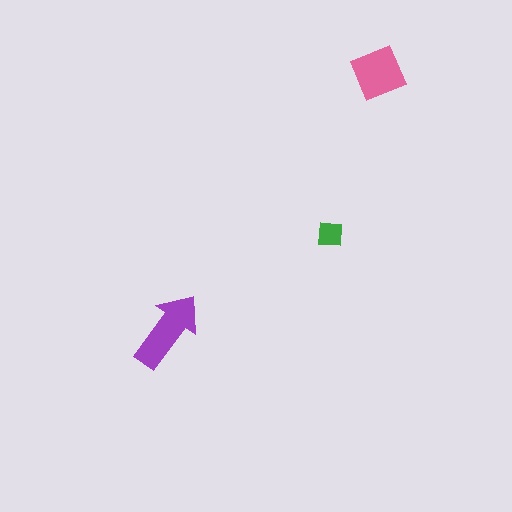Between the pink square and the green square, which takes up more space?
The pink square.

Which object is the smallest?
The green square.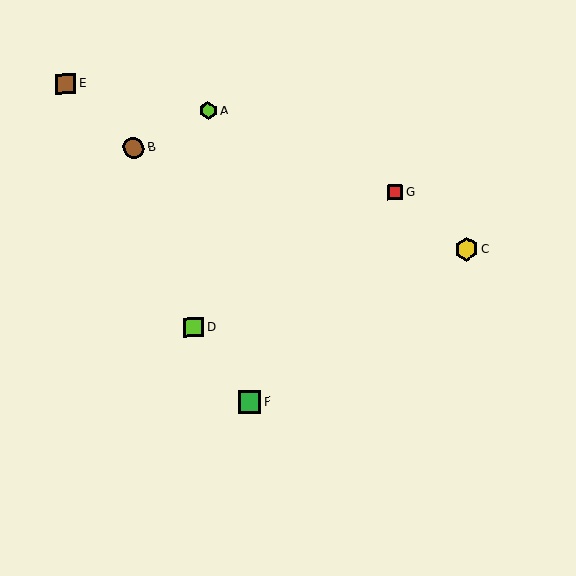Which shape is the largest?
The yellow hexagon (labeled C) is the largest.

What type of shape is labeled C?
Shape C is a yellow hexagon.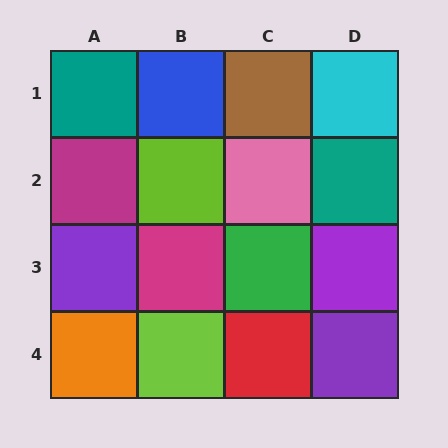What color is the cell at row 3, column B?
Magenta.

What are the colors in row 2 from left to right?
Magenta, lime, pink, teal.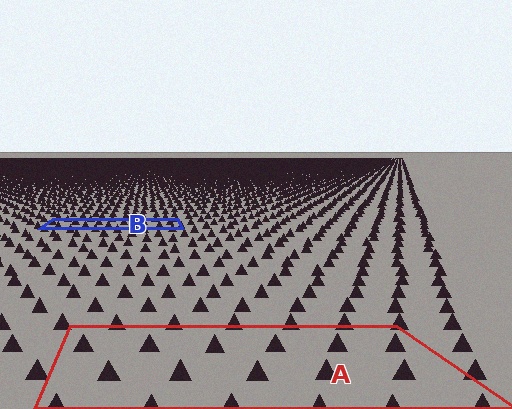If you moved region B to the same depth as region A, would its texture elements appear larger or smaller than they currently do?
They would appear larger. At a closer depth, the same texture elements are projected at a bigger on-screen size.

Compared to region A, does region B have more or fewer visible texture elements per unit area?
Region B has more texture elements per unit area — they are packed more densely because it is farther away.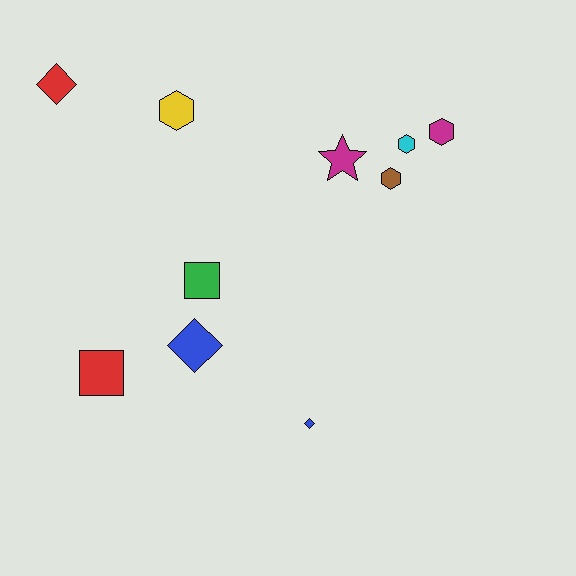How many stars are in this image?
There is 1 star.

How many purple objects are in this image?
There are no purple objects.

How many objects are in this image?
There are 10 objects.